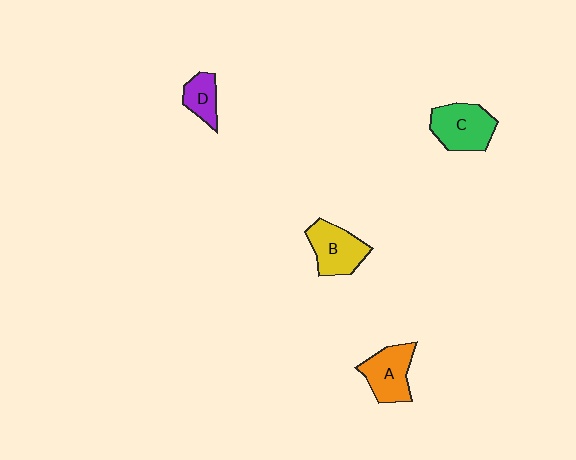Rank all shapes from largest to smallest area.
From largest to smallest: C (green), B (yellow), A (orange), D (purple).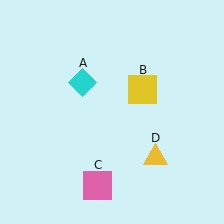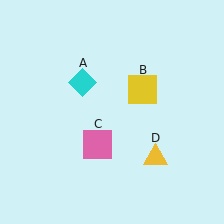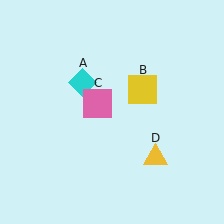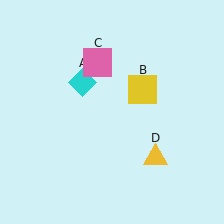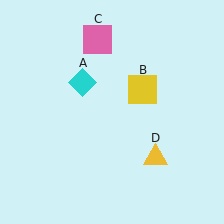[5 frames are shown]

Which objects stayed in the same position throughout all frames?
Cyan diamond (object A) and yellow square (object B) and yellow triangle (object D) remained stationary.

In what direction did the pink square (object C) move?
The pink square (object C) moved up.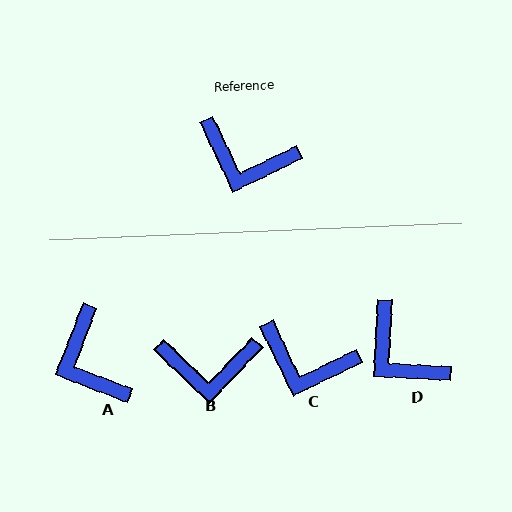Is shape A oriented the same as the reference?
No, it is off by about 47 degrees.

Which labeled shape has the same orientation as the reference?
C.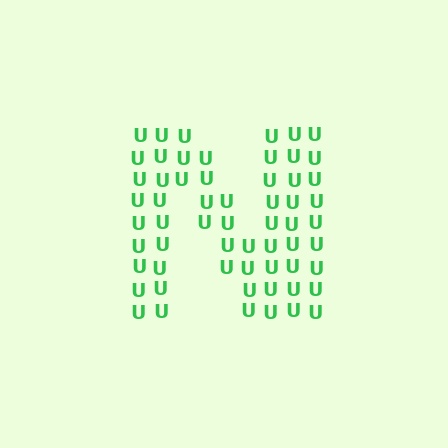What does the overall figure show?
The overall figure shows the letter N.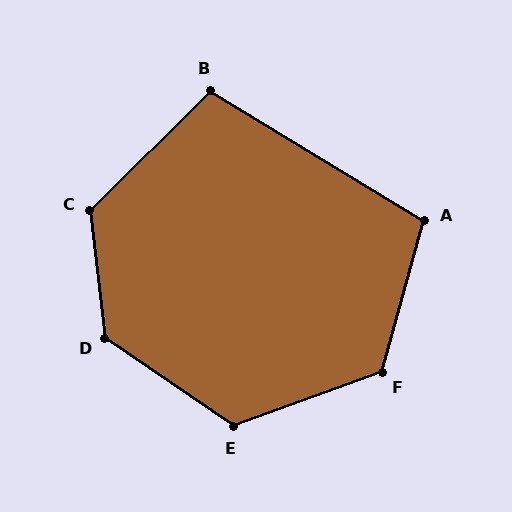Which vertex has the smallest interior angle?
B, at approximately 104 degrees.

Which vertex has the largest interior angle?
D, at approximately 131 degrees.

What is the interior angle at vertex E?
Approximately 126 degrees (obtuse).